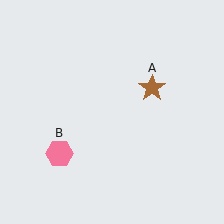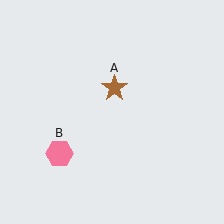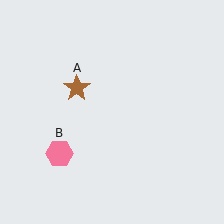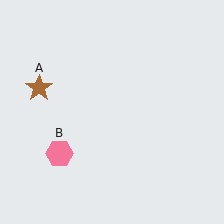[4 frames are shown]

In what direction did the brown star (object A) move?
The brown star (object A) moved left.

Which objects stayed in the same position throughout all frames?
Pink hexagon (object B) remained stationary.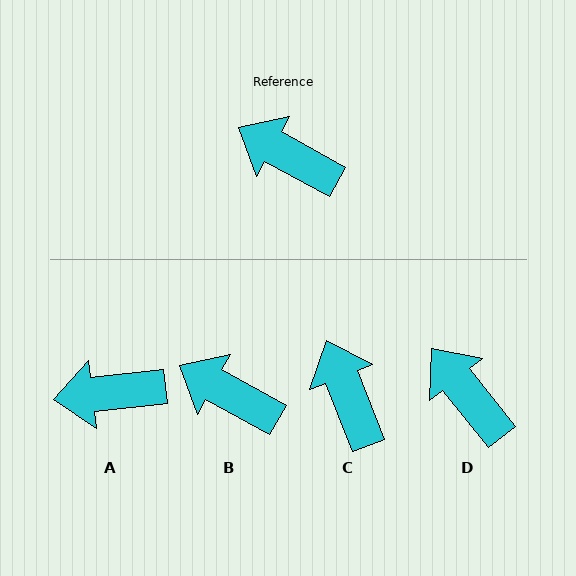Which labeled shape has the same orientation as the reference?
B.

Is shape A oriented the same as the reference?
No, it is off by about 35 degrees.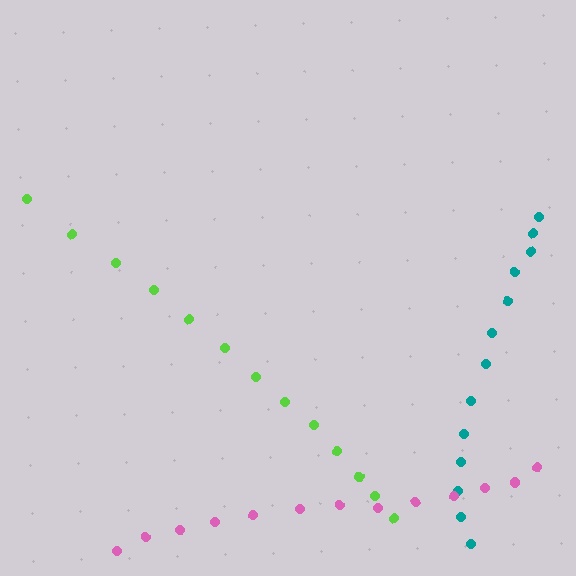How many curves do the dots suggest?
There are 3 distinct paths.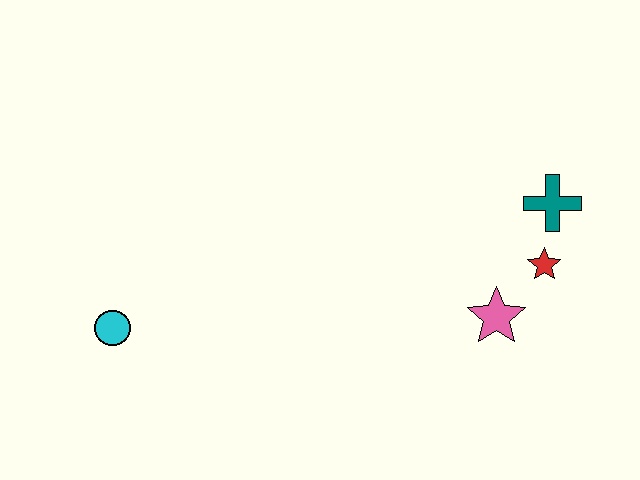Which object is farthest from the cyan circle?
The teal cross is farthest from the cyan circle.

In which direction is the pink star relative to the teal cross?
The pink star is below the teal cross.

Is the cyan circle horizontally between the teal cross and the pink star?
No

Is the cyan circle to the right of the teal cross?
No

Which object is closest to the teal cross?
The red star is closest to the teal cross.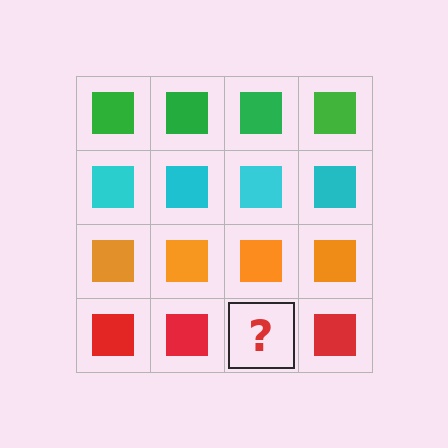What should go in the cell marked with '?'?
The missing cell should contain a red square.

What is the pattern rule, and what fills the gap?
The rule is that each row has a consistent color. The gap should be filled with a red square.